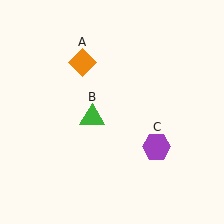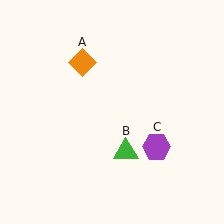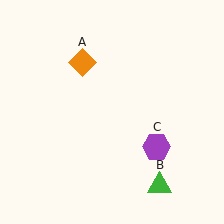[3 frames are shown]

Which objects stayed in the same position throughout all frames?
Orange diamond (object A) and purple hexagon (object C) remained stationary.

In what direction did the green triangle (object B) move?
The green triangle (object B) moved down and to the right.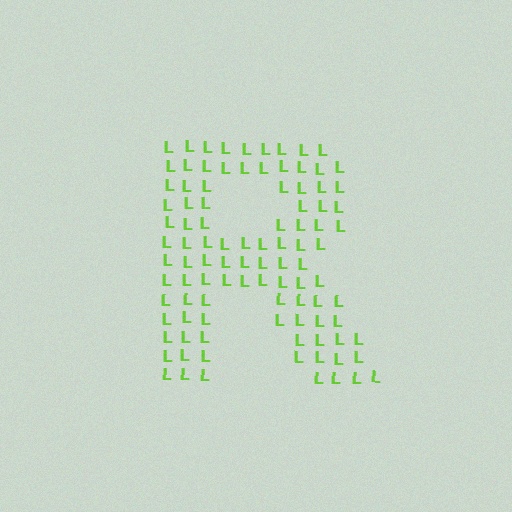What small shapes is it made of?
It is made of small letter L's.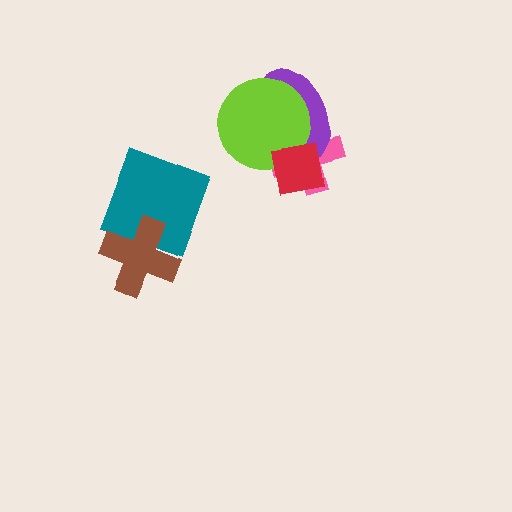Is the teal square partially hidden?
Yes, it is partially covered by another shape.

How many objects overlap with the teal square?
1 object overlaps with the teal square.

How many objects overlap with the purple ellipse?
3 objects overlap with the purple ellipse.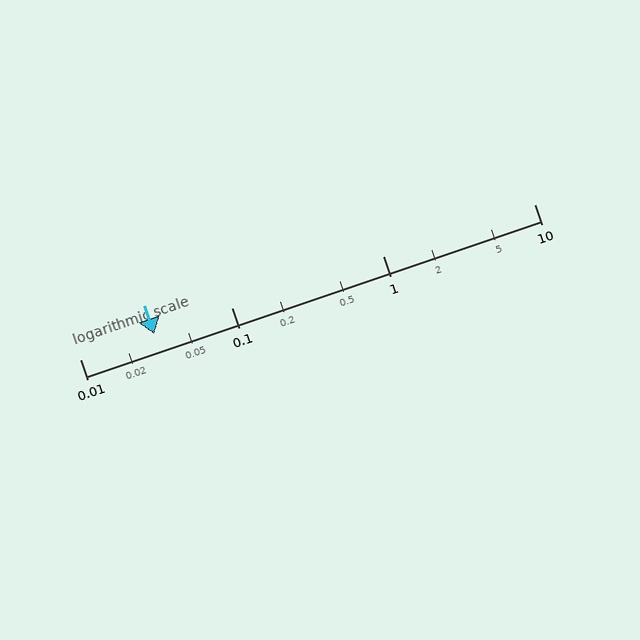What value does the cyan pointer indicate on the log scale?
The pointer indicates approximately 0.031.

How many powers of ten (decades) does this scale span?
The scale spans 3 decades, from 0.01 to 10.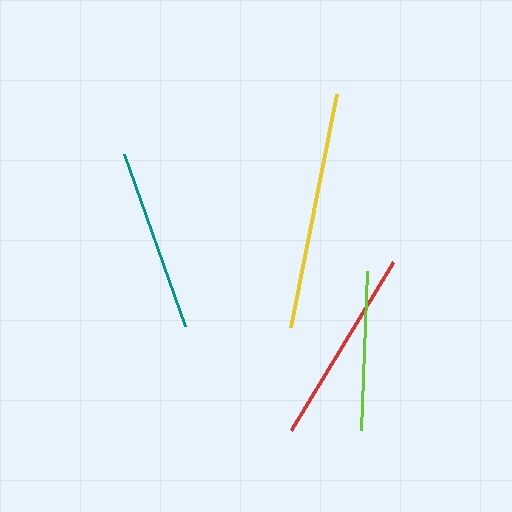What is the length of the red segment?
The red segment is approximately 196 pixels long.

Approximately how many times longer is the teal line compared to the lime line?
The teal line is approximately 1.1 times the length of the lime line.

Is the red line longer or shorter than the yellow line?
The yellow line is longer than the red line.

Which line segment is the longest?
The yellow line is the longest at approximately 237 pixels.